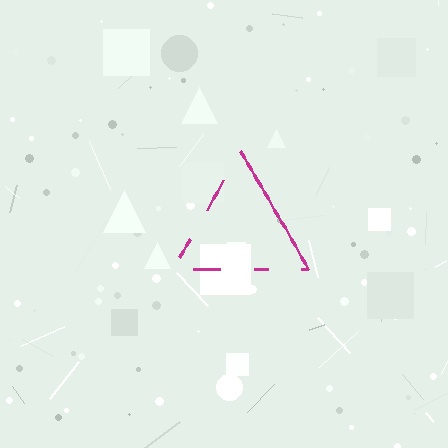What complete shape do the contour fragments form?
The contour fragments form a triangle.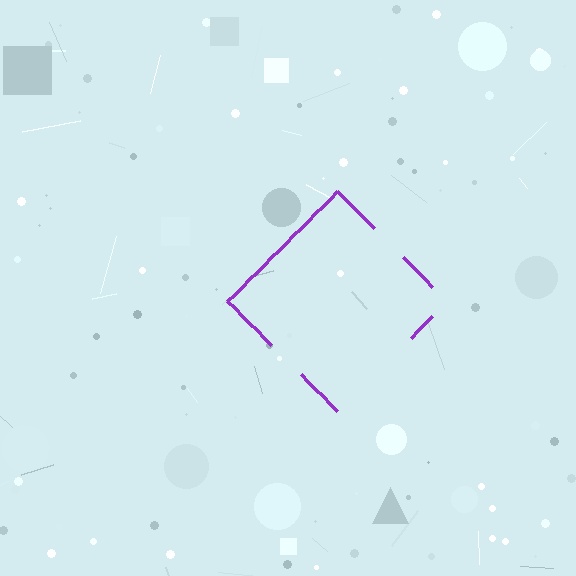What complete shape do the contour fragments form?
The contour fragments form a diamond.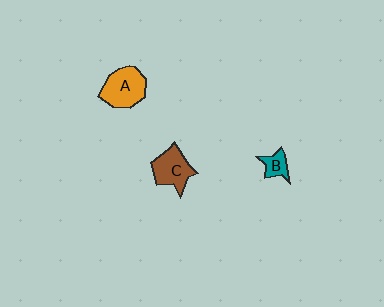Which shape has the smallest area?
Shape B (teal).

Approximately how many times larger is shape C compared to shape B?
Approximately 2.1 times.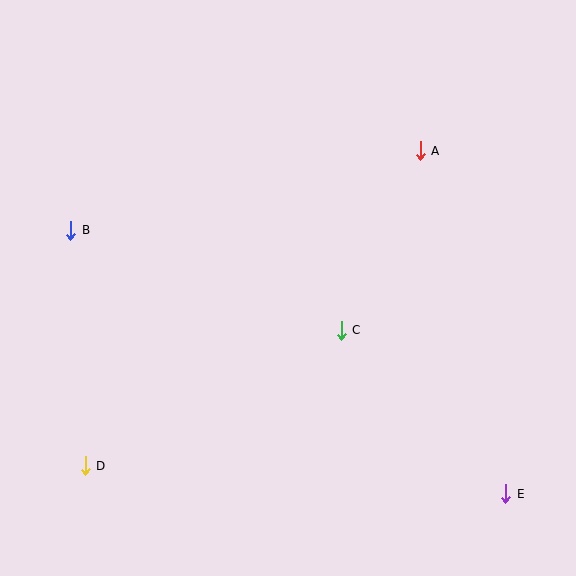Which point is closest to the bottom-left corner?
Point D is closest to the bottom-left corner.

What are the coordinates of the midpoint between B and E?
The midpoint between B and E is at (288, 362).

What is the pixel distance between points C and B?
The distance between C and B is 288 pixels.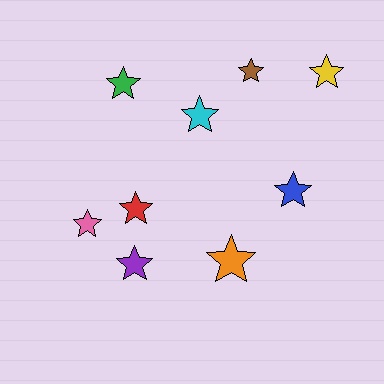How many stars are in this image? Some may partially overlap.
There are 9 stars.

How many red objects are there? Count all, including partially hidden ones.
There is 1 red object.